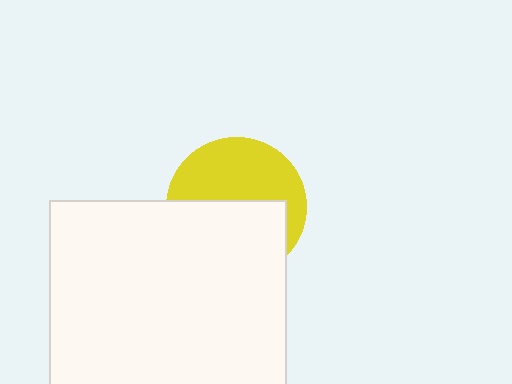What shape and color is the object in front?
The object in front is a white rectangle.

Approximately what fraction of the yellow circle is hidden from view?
Roughly 52% of the yellow circle is hidden behind the white rectangle.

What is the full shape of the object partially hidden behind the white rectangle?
The partially hidden object is a yellow circle.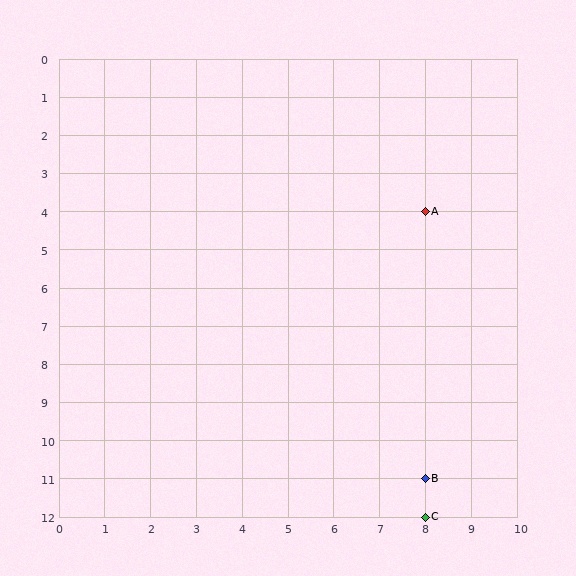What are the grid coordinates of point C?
Point C is at grid coordinates (8, 12).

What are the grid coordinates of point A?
Point A is at grid coordinates (8, 4).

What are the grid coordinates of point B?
Point B is at grid coordinates (8, 11).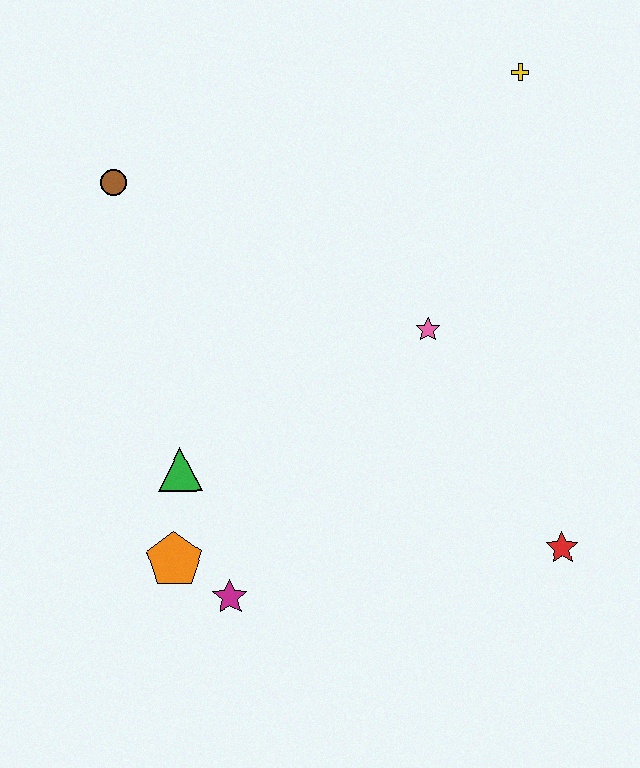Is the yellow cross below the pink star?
No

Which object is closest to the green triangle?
The orange pentagon is closest to the green triangle.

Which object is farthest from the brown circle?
The red star is farthest from the brown circle.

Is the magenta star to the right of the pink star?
No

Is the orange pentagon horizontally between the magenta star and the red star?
No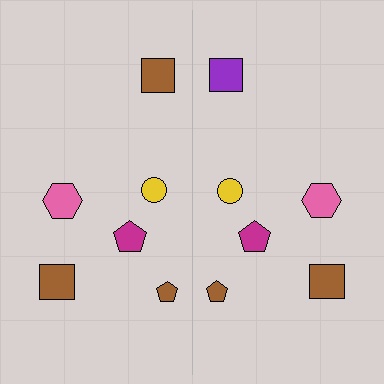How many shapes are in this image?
There are 12 shapes in this image.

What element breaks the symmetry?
The purple square on the right side breaks the symmetry — its mirror counterpart is brown.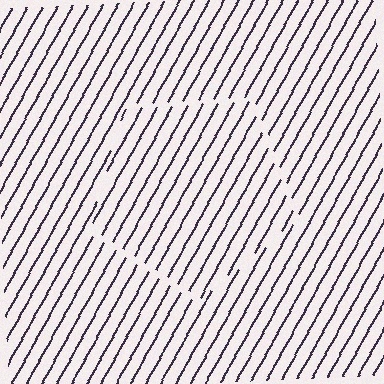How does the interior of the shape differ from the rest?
The interior of the shape contains the same grating, shifted by half a period — the contour is defined by the phase discontinuity where line-ends from the inner and outer gratings abut.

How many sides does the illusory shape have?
5 sides — the line-ends trace a pentagon.